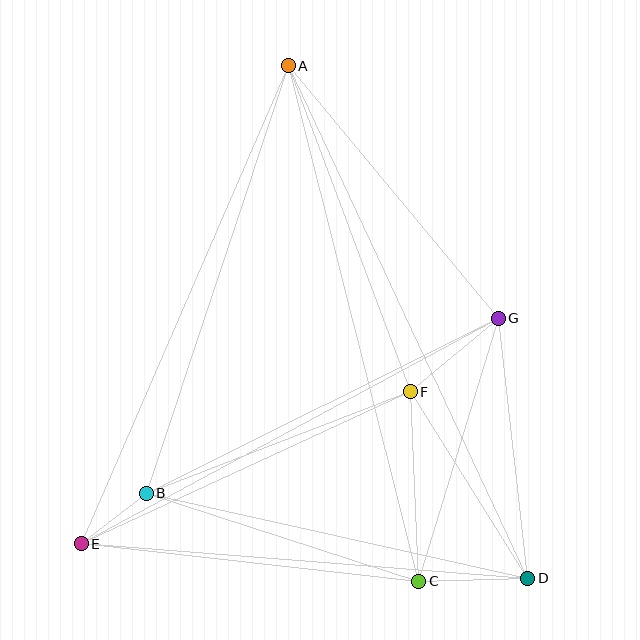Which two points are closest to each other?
Points B and E are closest to each other.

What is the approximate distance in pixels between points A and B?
The distance between A and B is approximately 450 pixels.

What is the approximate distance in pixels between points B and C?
The distance between B and C is approximately 287 pixels.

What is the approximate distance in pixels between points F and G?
The distance between F and G is approximately 115 pixels.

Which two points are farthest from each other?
Points A and D are farthest from each other.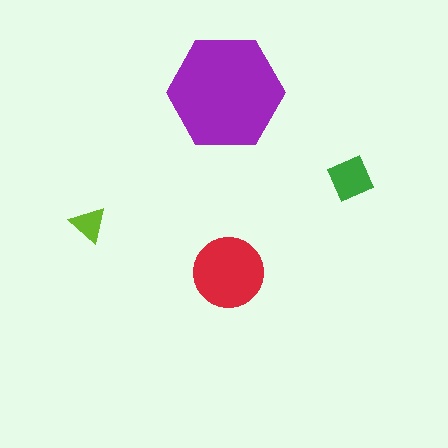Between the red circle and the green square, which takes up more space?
The red circle.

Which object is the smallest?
The lime triangle.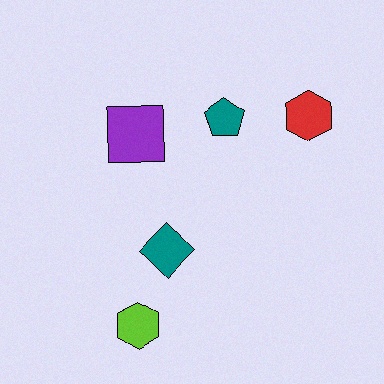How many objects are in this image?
There are 5 objects.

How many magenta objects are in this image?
There are no magenta objects.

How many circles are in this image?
There are no circles.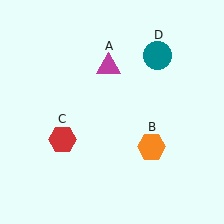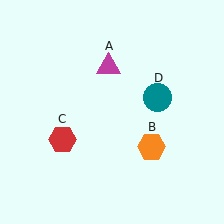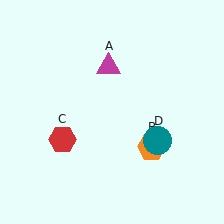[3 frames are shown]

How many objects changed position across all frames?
1 object changed position: teal circle (object D).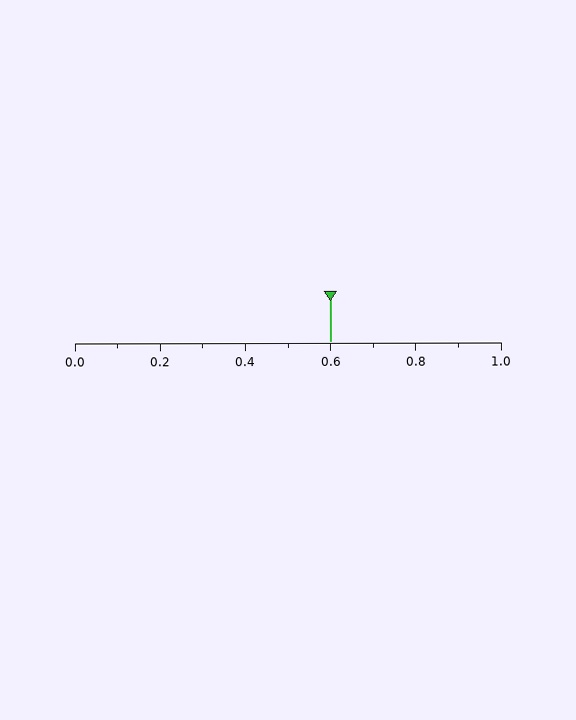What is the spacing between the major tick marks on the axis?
The major ticks are spaced 0.2 apart.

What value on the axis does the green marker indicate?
The marker indicates approximately 0.6.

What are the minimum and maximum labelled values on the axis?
The axis runs from 0.0 to 1.0.